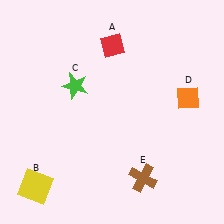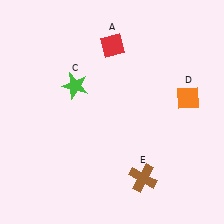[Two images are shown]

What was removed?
The yellow square (B) was removed in Image 2.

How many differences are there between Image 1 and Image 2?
There is 1 difference between the two images.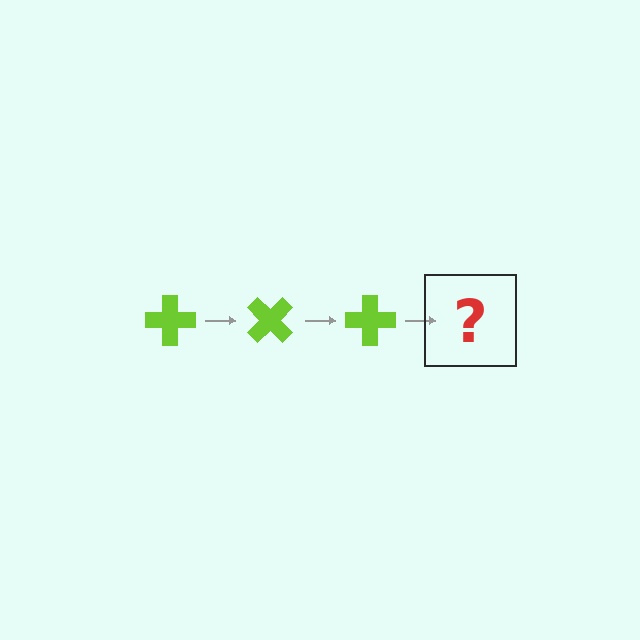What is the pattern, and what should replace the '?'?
The pattern is that the cross rotates 45 degrees each step. The '?' should be a lime cross rotated 135 degrees.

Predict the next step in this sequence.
The next step is a lime cross rotated 135 degrees.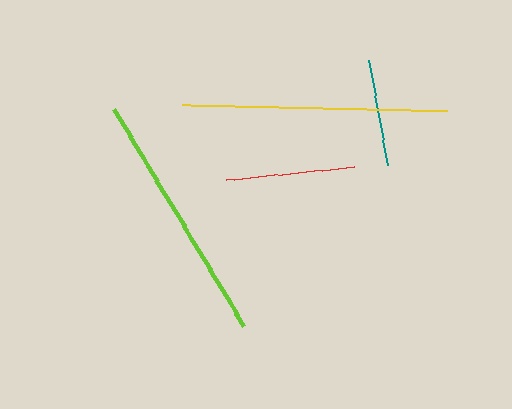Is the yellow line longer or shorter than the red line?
The yellow line is longer than the red line.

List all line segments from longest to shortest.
From longest to shortest: yellow, lime, red, teal.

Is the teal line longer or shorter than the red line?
The red line is longer than the teal line.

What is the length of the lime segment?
The lime segment is approximately 253 pixels long.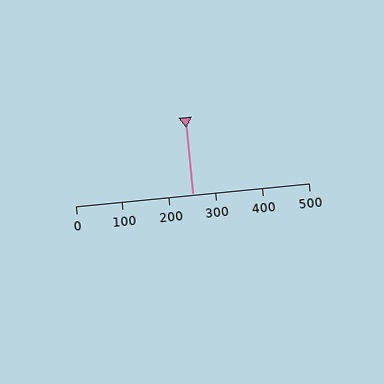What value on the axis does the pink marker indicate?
The marker indicates approximately 250.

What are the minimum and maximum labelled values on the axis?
The axis runs from 0 to 500.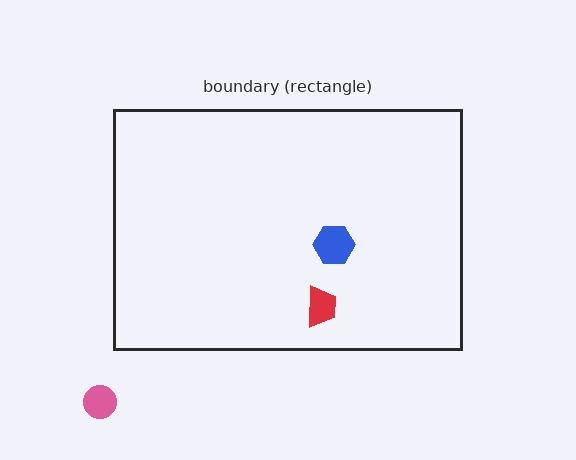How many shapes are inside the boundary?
2 inside, 1 outside.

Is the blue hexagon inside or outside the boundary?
Inside.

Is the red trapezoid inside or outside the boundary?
Inside.